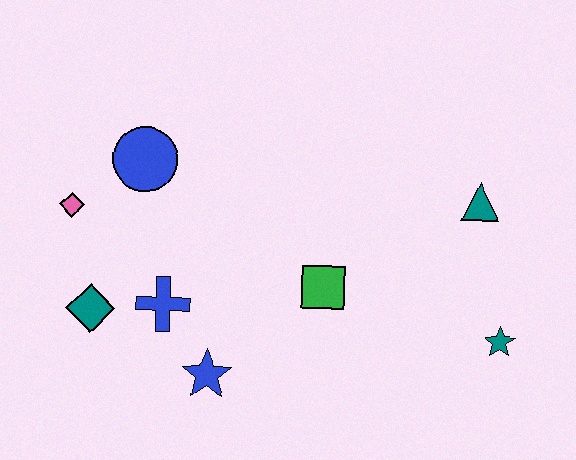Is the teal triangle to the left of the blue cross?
No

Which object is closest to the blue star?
The blue cross is closest to the blue star.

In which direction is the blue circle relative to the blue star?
The blue circle is above the blue star.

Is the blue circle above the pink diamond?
Yes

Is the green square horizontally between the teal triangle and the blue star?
Yes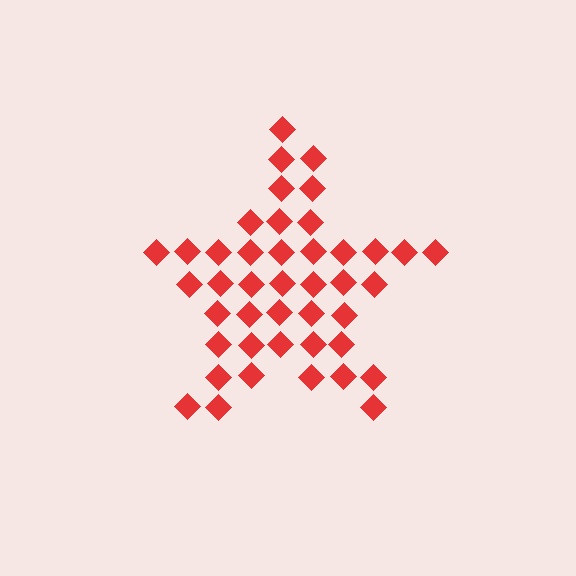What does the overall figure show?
The overall figure shows a star.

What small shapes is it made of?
It is made of small diamonds.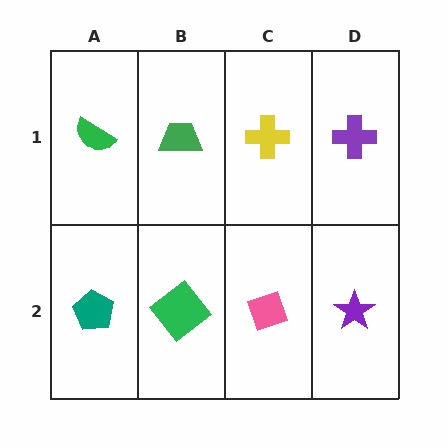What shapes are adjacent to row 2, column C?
A yellow cross (row 1, column C), a green diamond (row 2, column B), a purple star (row 2, column D).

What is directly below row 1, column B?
A green diamond.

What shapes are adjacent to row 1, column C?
A pink diamond (row 2, column C), a green trapezoid (row 1, column B), a purple cross (row 1, column D).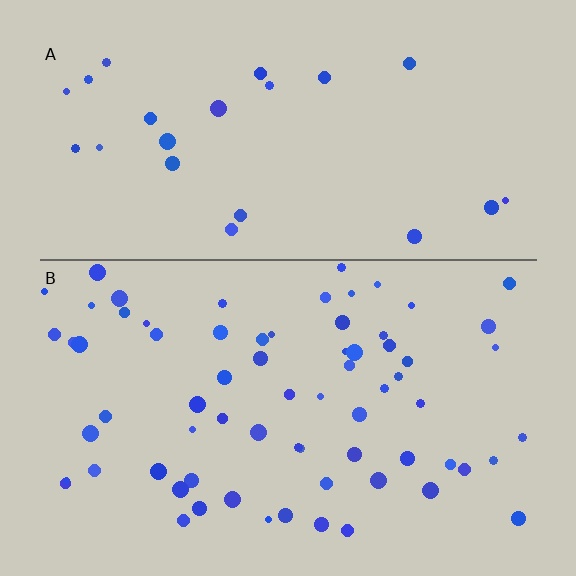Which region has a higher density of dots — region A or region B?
B (the bottom).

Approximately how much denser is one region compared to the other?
Approximately 3.0× — region B over region A.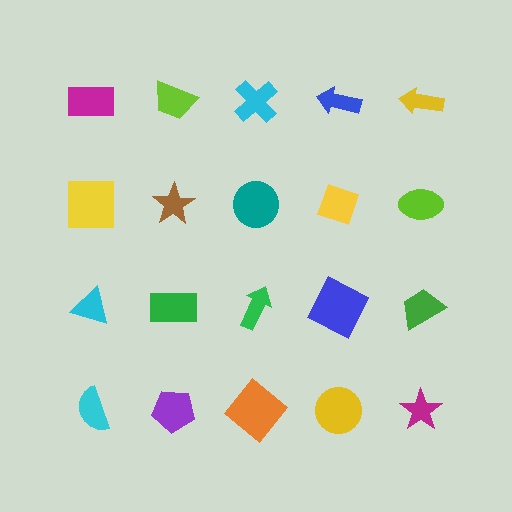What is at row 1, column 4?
A blue arrow.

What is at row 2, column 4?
A yellow diamond.